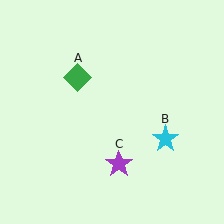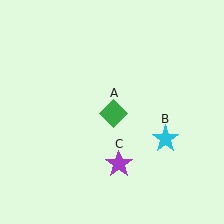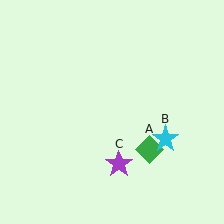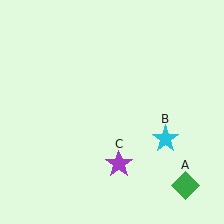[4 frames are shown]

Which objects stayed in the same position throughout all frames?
Cyan star (object B) and purple star (object C) remained stationary.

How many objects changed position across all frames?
1 object changed position: green diamond (object A).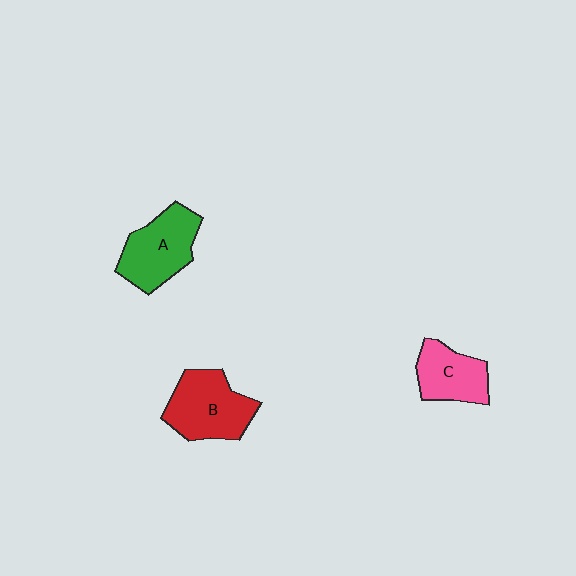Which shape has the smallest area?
Shape C (pink).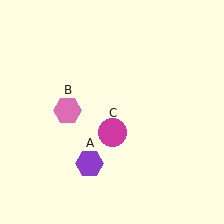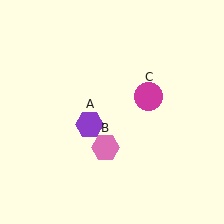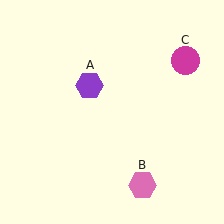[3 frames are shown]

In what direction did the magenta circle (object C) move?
The magenta circle (object C) moved up and to the right.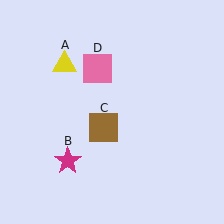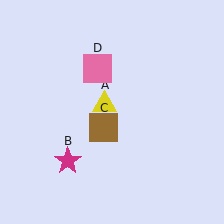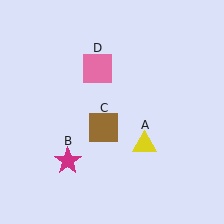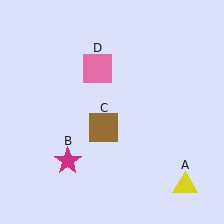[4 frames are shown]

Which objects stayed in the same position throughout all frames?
Magenta star (object B) and brown square (object C) and pink square (object D) remained stationary.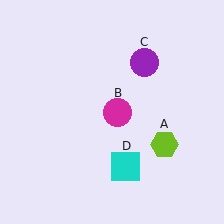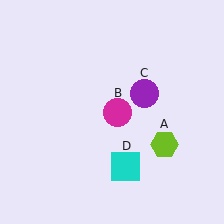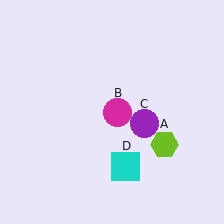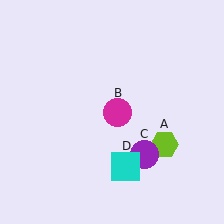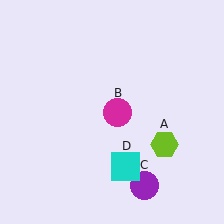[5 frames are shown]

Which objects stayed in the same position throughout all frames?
Lime hexagon (object A) and magenta circle (object B) and cyan square (object D) remained stationary.